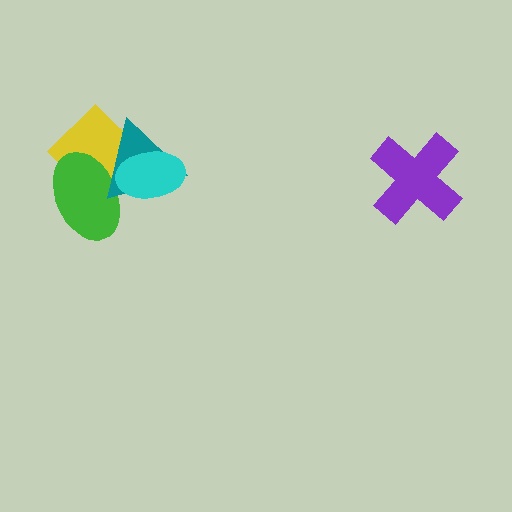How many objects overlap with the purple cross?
0 objects overlap with the purple cross.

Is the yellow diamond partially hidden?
Yes, it is partially covered by another shape.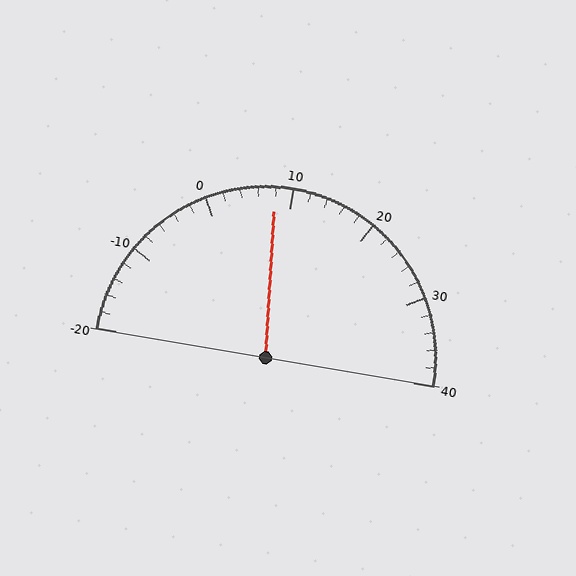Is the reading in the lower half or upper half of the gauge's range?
The reading is in the lower half of the range (-20 to 40).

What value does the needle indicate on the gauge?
The needle indicates approximately 8.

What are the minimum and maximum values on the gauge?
The gauge ranges from -20 to 40.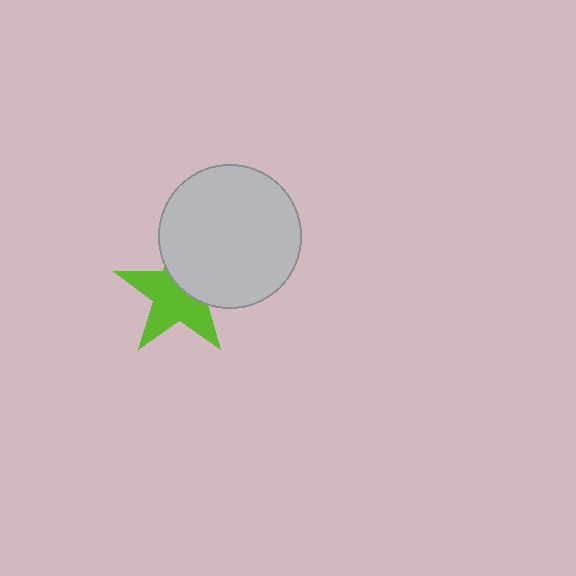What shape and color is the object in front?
The object in front is a light gray circle.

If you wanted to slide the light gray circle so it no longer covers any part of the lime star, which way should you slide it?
Slide it toward the upper-right — that is the most direct way to separate the two shapes.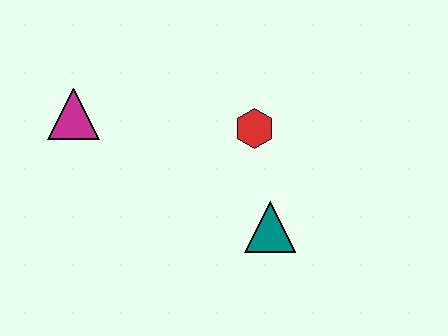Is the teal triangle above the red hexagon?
No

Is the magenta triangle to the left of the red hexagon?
Yes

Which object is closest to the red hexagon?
The teal triangle is closest to the red hexagon.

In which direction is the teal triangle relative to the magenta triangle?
The teal triangle is to the right of the magenta triangle.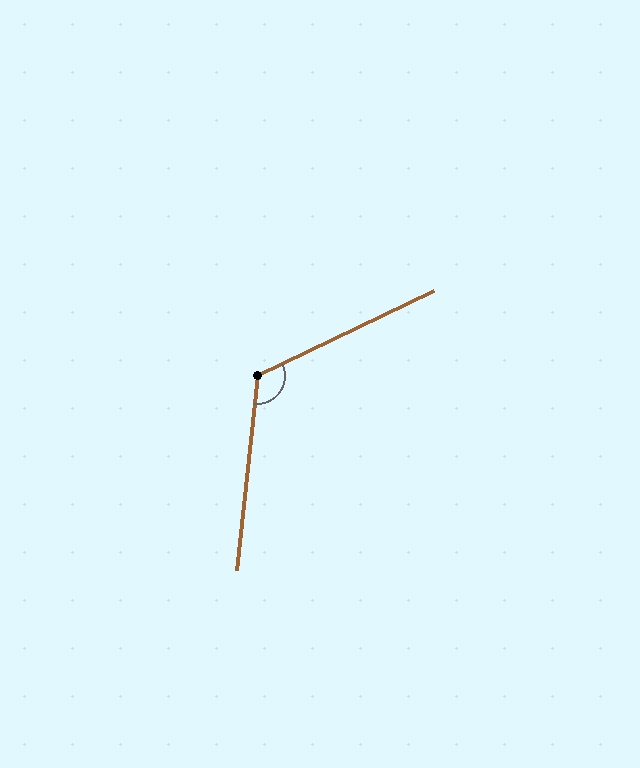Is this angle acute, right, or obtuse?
It is obtuse.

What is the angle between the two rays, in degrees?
Approximately 122 degrees.